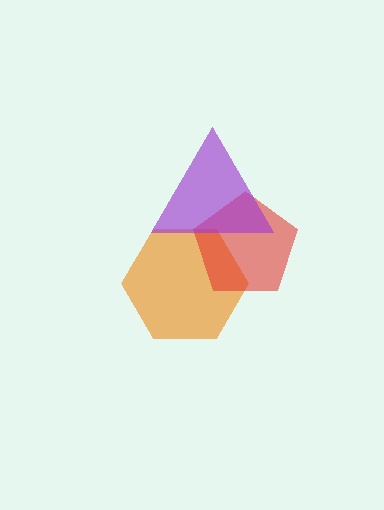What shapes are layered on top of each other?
The layered shapes are: an orange hexagon, a red pentagon, a purple triangle.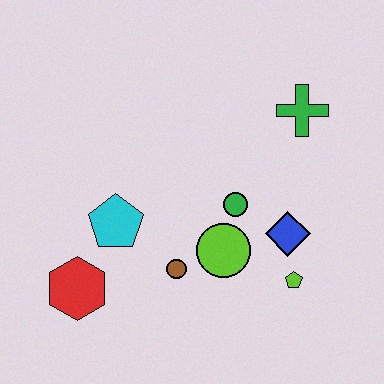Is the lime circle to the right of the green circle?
No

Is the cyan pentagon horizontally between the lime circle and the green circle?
No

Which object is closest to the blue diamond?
The lime pentagon is closest to the blue diamond.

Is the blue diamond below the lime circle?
No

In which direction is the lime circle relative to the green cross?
The lime circle is below the green cross.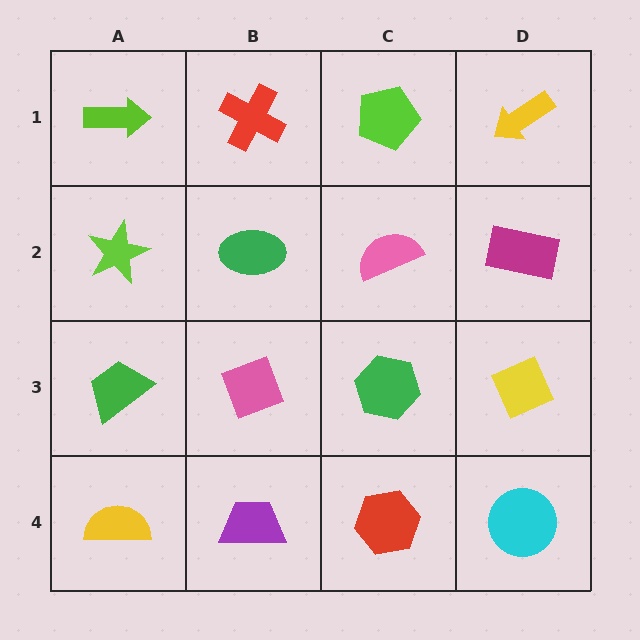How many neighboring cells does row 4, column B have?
3.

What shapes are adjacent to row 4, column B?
A pink diamond (row 3, column B), a yellow semicircle (row 4, column A), a red hexagon (row 4, column C).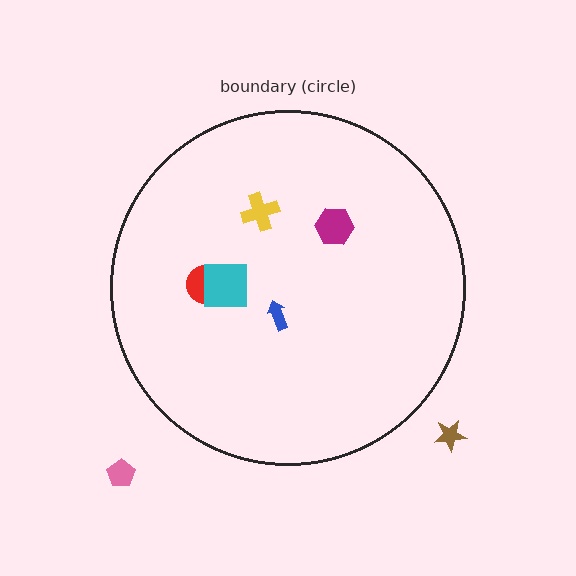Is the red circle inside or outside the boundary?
Inside.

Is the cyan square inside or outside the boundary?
Inside.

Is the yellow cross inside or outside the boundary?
Inside.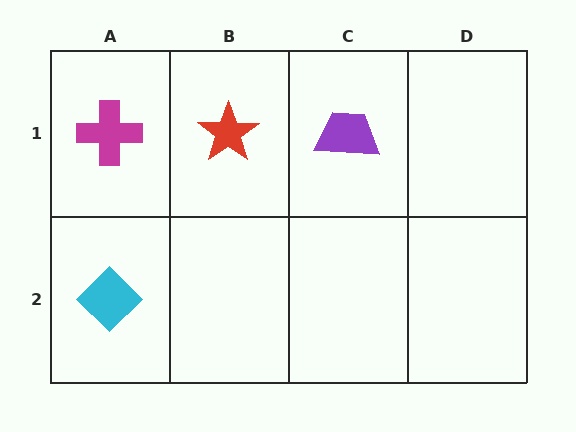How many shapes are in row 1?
3 shapes.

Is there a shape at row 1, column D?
No, that cell is empty.